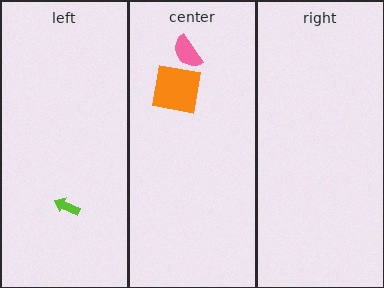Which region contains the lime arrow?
The left region.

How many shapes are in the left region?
1.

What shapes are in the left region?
The lime arrow.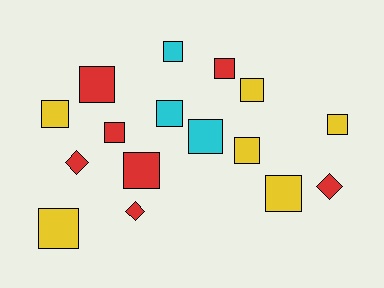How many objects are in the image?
There are 16 objects.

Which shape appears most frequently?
Square, with 13 objects.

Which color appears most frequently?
Red, with 7 objects.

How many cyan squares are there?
There are 3 cyan squares.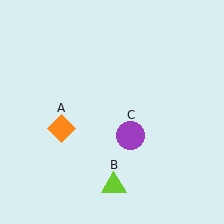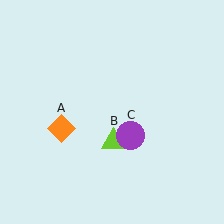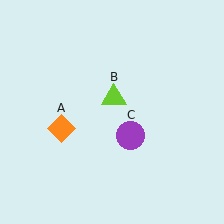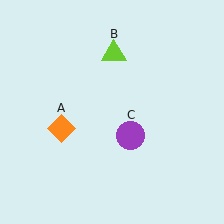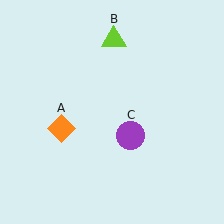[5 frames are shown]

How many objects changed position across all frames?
1 object changed position: lime triangle (object B).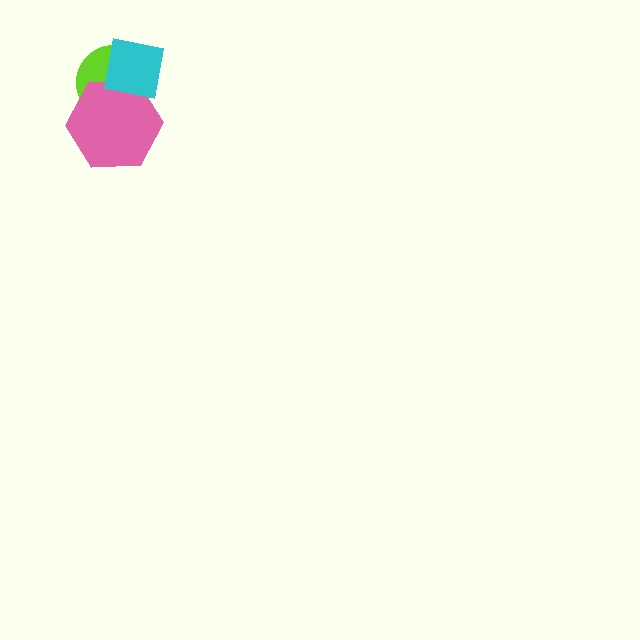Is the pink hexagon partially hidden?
Yes, it is partially covered by another shape.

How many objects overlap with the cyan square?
2 objects overlap with the cyan square.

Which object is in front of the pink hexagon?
The cyan square is in front of the pink hexagon.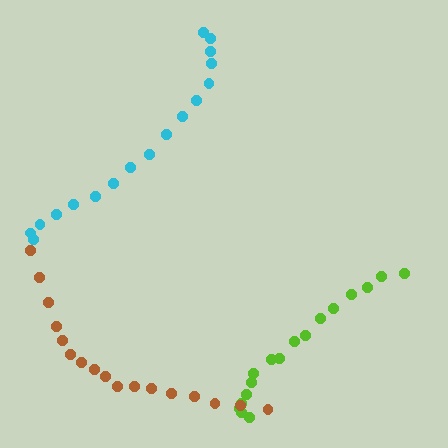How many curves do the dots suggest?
There are 3 distinct paths.